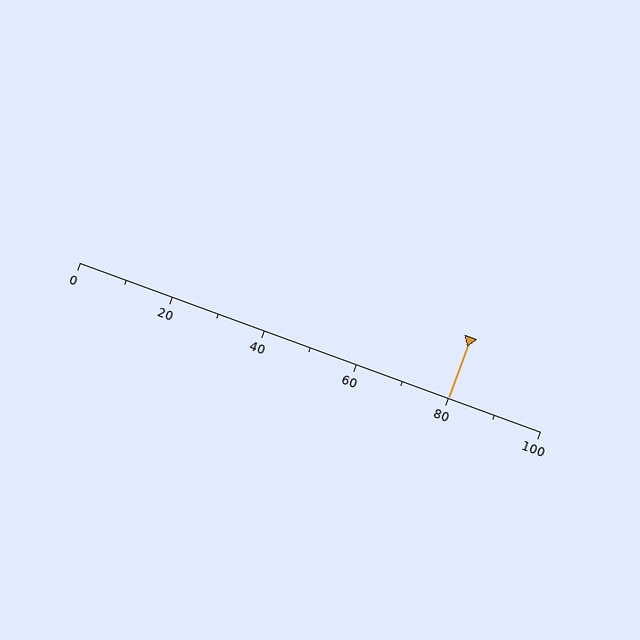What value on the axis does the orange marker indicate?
The marker indicates approximately 80.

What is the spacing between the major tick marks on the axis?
The major ticks are spaced 20 apart.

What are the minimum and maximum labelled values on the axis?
The axis runs from 0 to 100.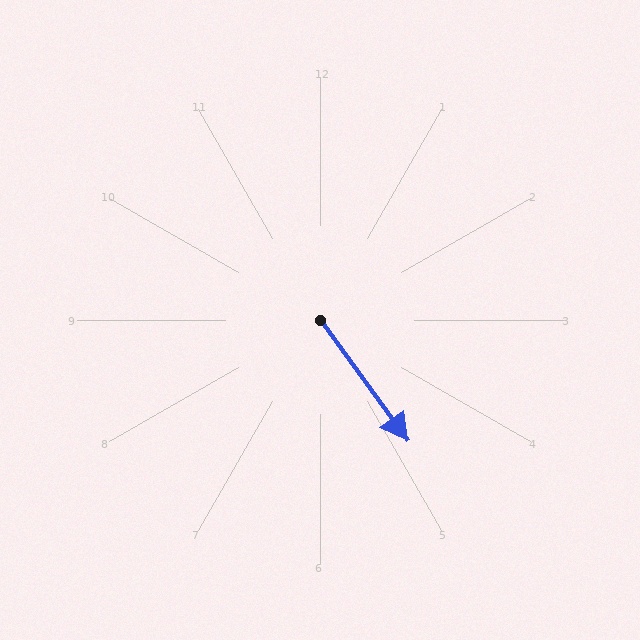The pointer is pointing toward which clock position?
Roughly 5 o'clock.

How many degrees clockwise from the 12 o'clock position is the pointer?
Approximately 144 degrees.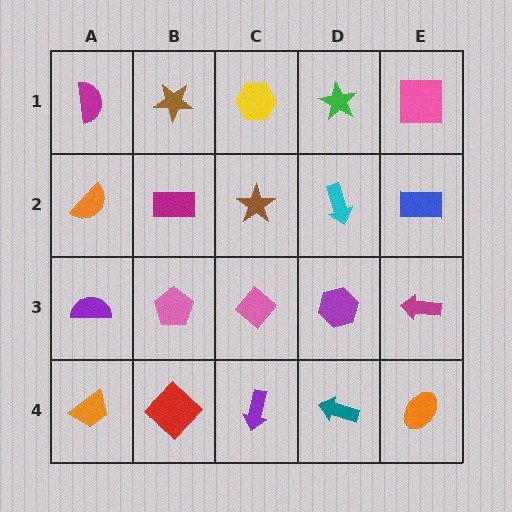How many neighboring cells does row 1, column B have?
3.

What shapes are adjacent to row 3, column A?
An orange semicircle (row 2, column A), an orange trapezoid (row 4, column A), a pink pentagon (row 3, column B).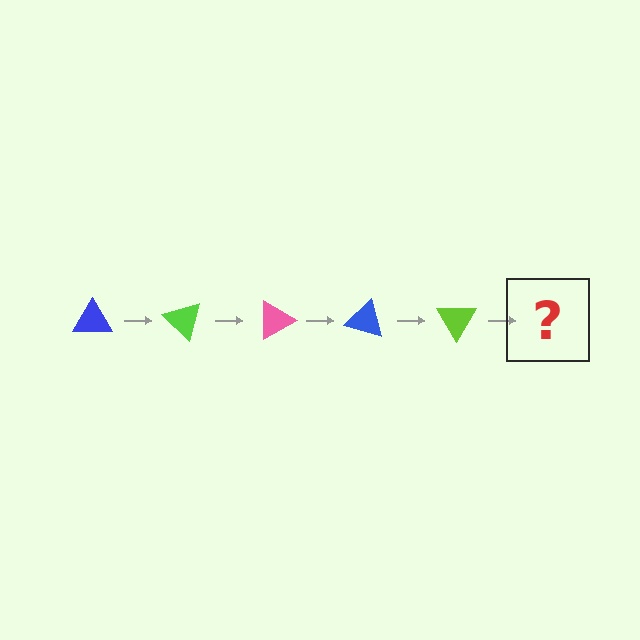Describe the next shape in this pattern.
It should be a pink triangle, rotated 225 degrees from the start.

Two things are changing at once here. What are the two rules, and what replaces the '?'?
The two rules are that it rotates 45 degrees each step and the color cycles through blue, lime, and pink. The '?' should be a pink triangle, rotated 225 degrees from the start.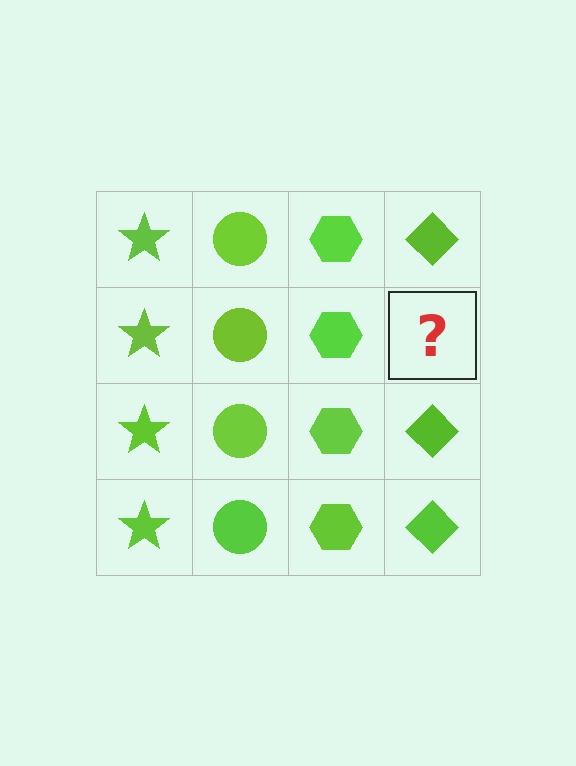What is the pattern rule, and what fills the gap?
The rule is that each column has a consistent shape. The gap should be filled with a lime diamond.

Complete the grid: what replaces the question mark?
The question mark should be replaced with a lime diamond.